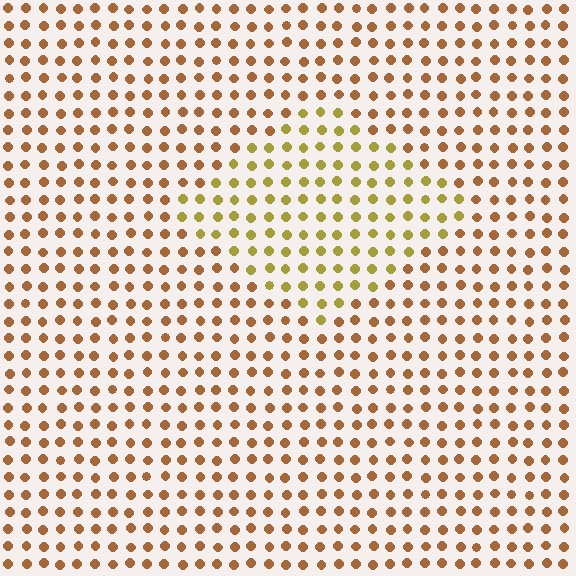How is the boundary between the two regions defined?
The boundary is defined purely by a slight shift in hue (about 32 degrees). Spacing, size, and orientation are identical on both sides.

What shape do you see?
I see a diamond.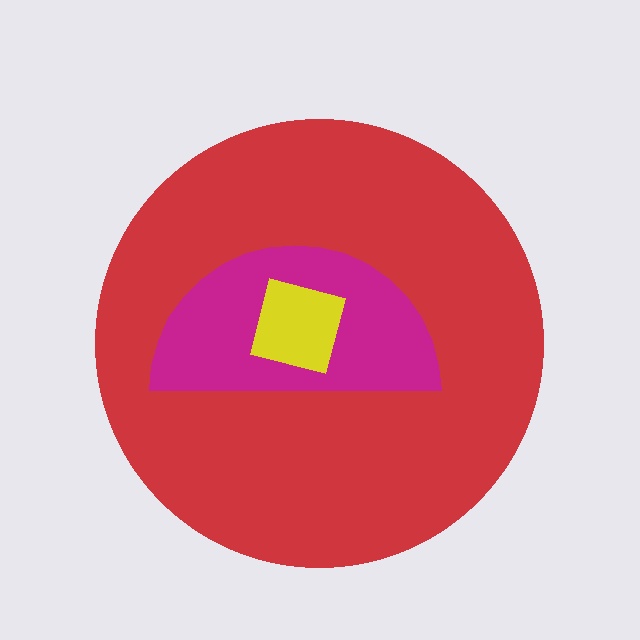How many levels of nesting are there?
3.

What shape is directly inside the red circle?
The magenta semicircle.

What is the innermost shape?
The yellow square.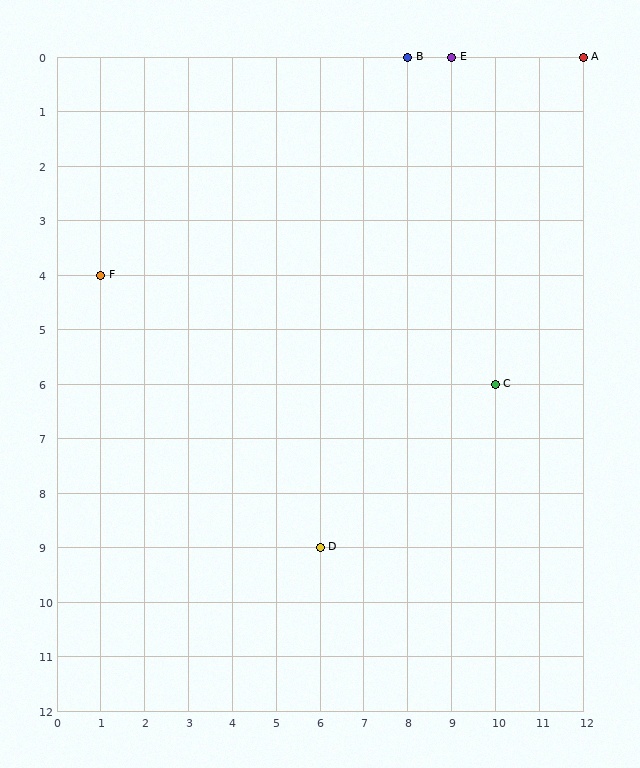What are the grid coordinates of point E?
Point E is at grid coordinates (9, 0).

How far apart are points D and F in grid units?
Points D and F are 5 columns and 5 rows apart (about 7.1 grid units diagonally).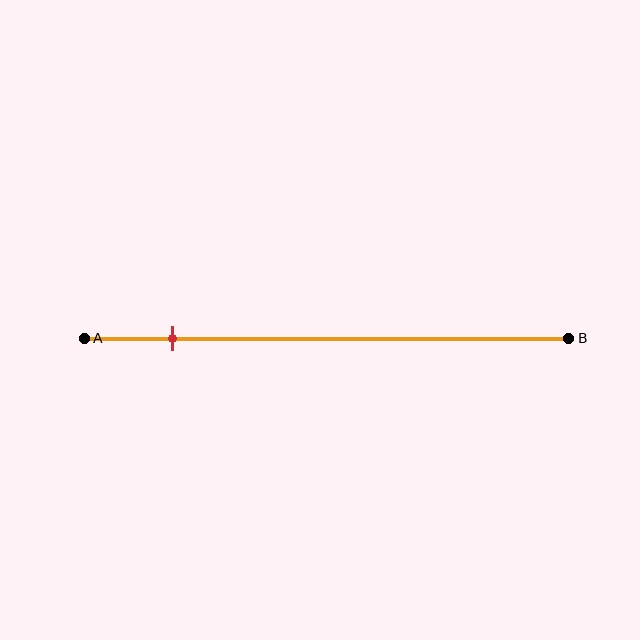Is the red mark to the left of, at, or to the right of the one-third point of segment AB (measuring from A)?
The red mark is to the left of the one-third point of segment AB.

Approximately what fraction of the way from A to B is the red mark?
The red mark is approximately 20% of the way from A to B.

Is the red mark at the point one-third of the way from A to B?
No, the mark is at about 20% from A, not at the 33% one-third point.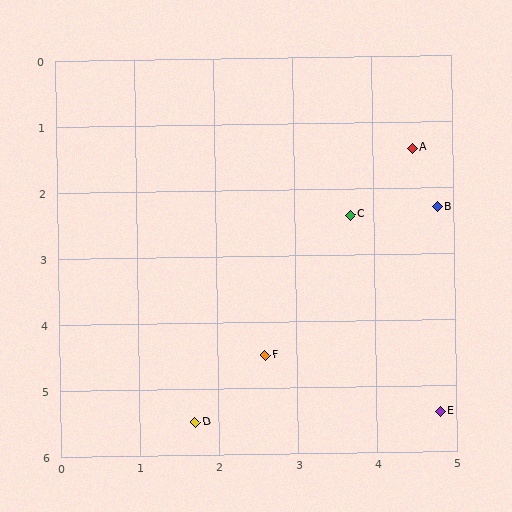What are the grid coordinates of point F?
Point F is at approximately (2.6, 4.5).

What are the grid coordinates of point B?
Point B is at approximately (4.8, 2.3).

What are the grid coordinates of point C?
Point C is at approximately (3.7, 2.4).